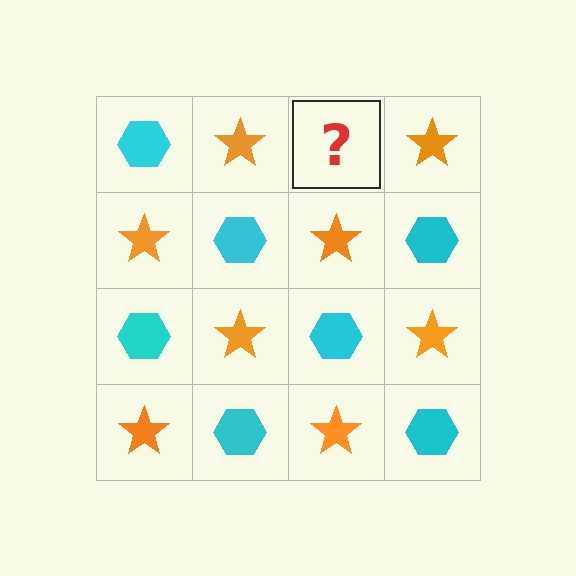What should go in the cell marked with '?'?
The missing cell should contain a cyan hexagon.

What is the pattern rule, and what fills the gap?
The rule is that it alternates cyan hexagon and orange star in a checkerboard pattern. The gap should be filled with a cyan hexagon.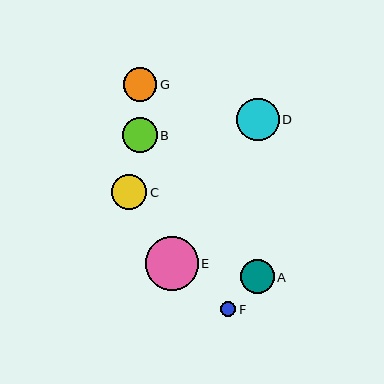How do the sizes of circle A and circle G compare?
Circle A and circle G are approximately the same size.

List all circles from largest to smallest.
From largest to smallest: E, D, C, B, A, G, F.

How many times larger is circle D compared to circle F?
Circle D is approximately 2.8 times the size of circle F.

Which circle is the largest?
Circle E is the largest with a size of approximately 53 pixels.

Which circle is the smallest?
Circle F is the smallest with a size of approximately 15 pixels.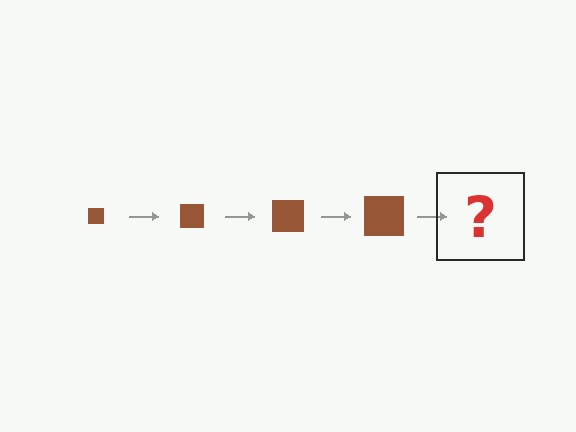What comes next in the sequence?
The next element should be a brown square, larger than the previous one.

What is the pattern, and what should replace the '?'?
The pattern is that the square gets progressively larger each step. The '?' should be a brown square, larger than the previous one.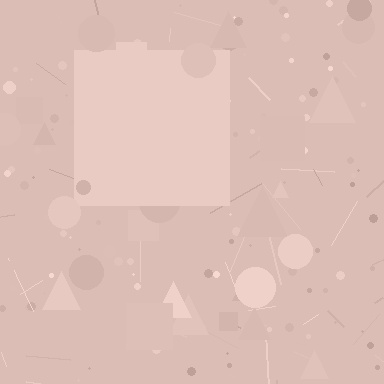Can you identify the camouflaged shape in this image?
The camouflaged shape is a square.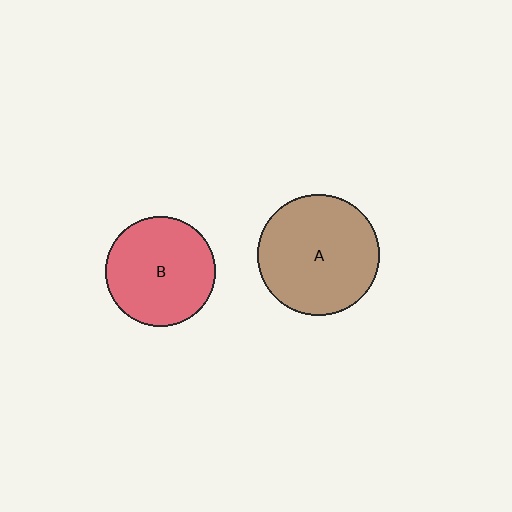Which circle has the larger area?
Circle A (brown).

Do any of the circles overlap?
No, none of the circles overlap.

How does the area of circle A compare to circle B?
Approximately 1.2 times.